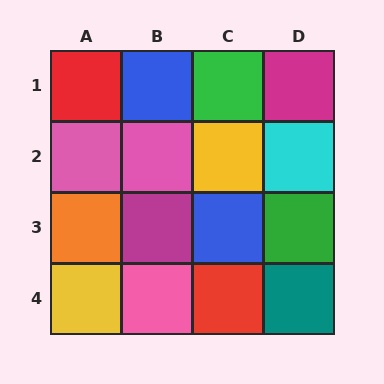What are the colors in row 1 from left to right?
Red, blue, green, magenta.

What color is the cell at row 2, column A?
Pink.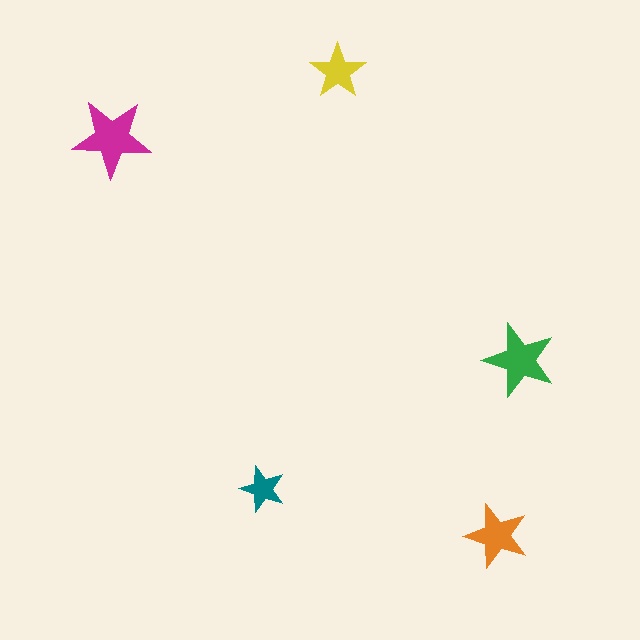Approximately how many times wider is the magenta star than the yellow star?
About 1.5 times wider.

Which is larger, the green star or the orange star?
The green one.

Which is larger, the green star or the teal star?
The green one.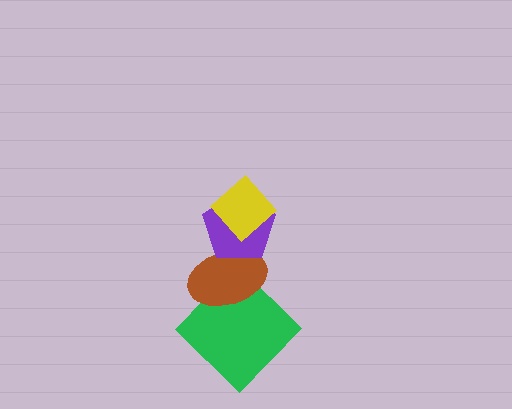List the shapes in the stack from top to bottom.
From top to bottom: the yellow diamond, the purple pentagon, the brown ellipse, the green diamond.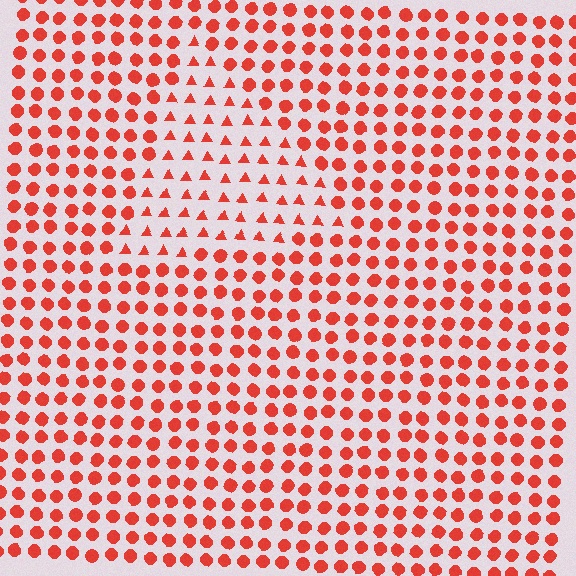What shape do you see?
I see a triangle.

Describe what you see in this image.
The image is filled with small red elements arranged in a uniform grid. A triangle-shaped region contains triangles, while the surrounding area contains circles. The boundary is defined purely by the change in element shape.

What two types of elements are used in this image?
The image uses triangles inside the triangle region and circles outside it.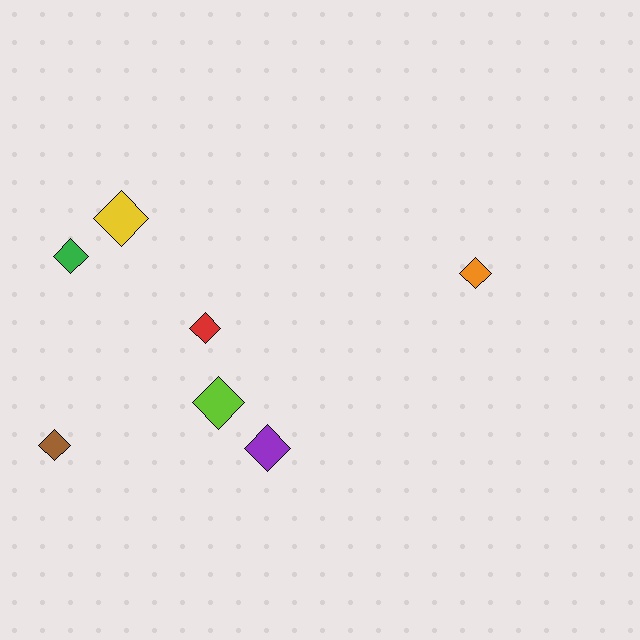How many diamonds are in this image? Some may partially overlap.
There are 7 diamonds.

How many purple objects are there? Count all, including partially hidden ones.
There is 1 purple object.